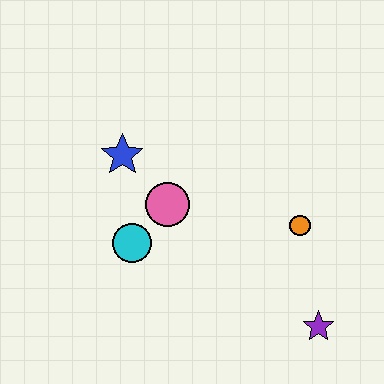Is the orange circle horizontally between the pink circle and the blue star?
No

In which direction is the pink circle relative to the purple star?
The pink circle is to the left of the purple star.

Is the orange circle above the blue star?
No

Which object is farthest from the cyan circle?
The purple star is farthest from the cyan circle.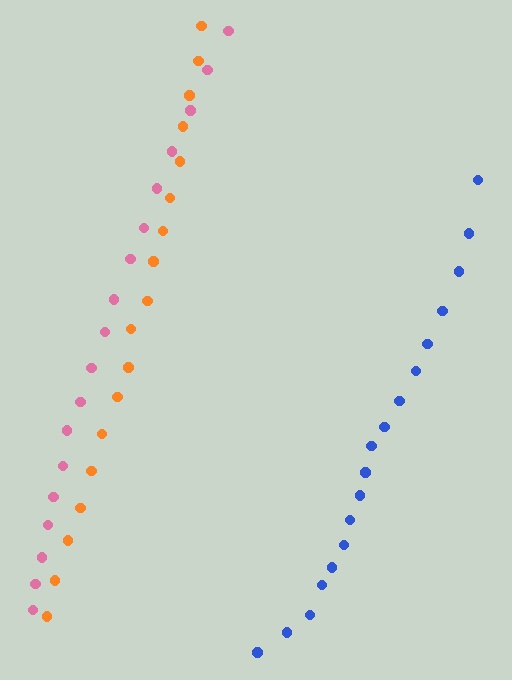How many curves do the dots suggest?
There are 3 distinct paths.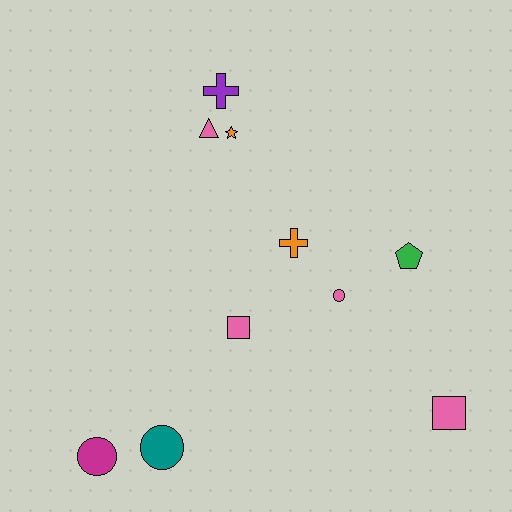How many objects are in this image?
There are 10 objects.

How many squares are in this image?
There are 2 squares.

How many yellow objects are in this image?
There are no yellow objects.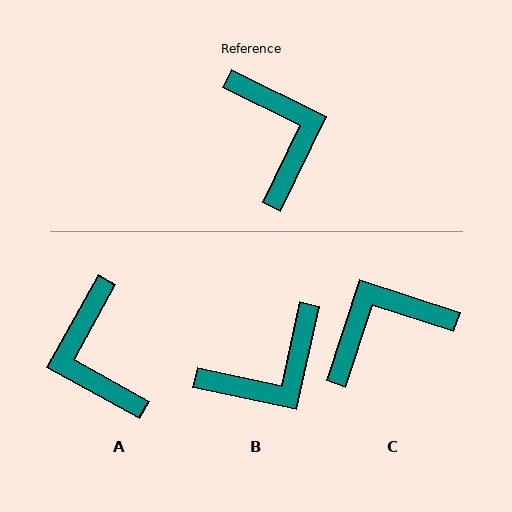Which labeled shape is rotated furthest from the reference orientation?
A, about 177 degrees away.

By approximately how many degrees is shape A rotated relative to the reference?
Approximately 177 degrees counter-clockwise.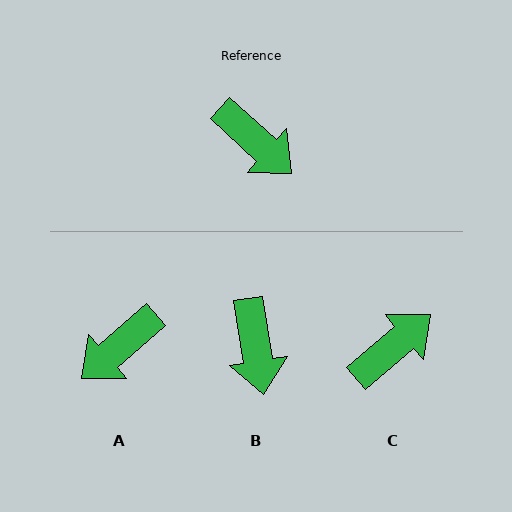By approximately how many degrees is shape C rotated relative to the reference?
Approximately 83 degrees counter-clockwise.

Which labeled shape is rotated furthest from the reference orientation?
A, about 97 degrees away.